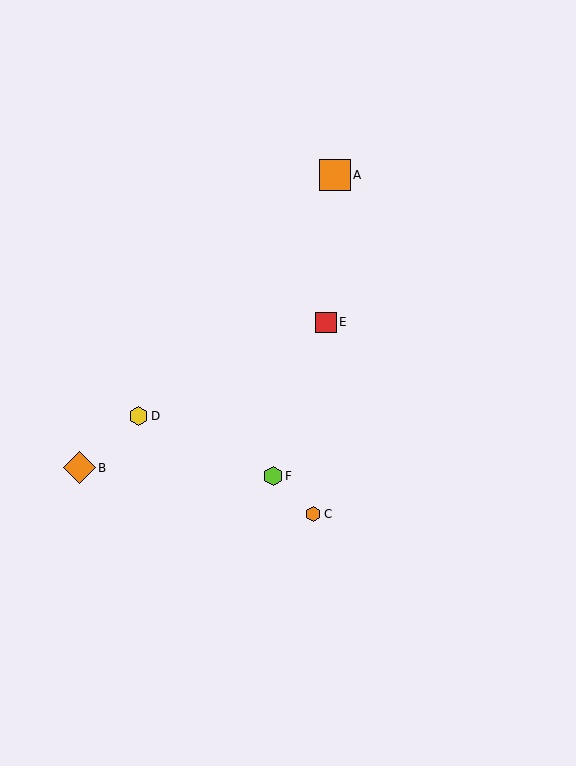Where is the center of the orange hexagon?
The center of the orange hexagon is at (313, 514).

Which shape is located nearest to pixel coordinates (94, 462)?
The orange diamond (labeled B) at (79, 468) is nearest to that location.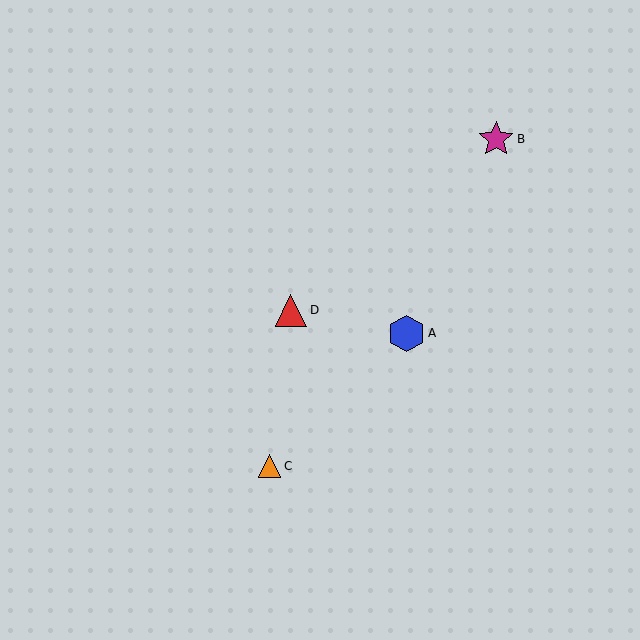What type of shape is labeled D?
Shape D is a red triangle.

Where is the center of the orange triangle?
The center of the orange triangle is at (270, 466).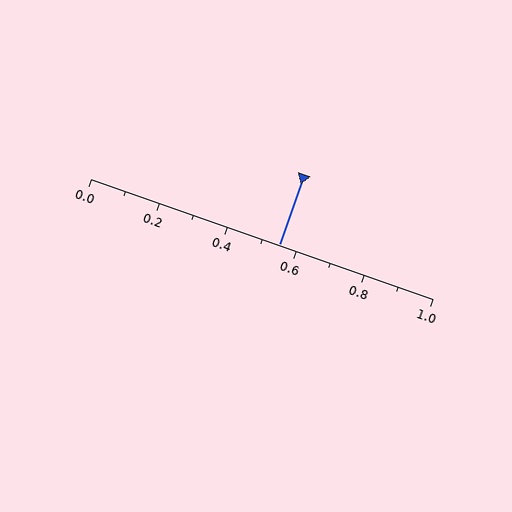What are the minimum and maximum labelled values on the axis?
The axis runs from 0.0 to 1.0.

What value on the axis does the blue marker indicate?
The marker indicates approximately 0.55.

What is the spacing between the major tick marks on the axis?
The major ticks are spaced 0.2 apart.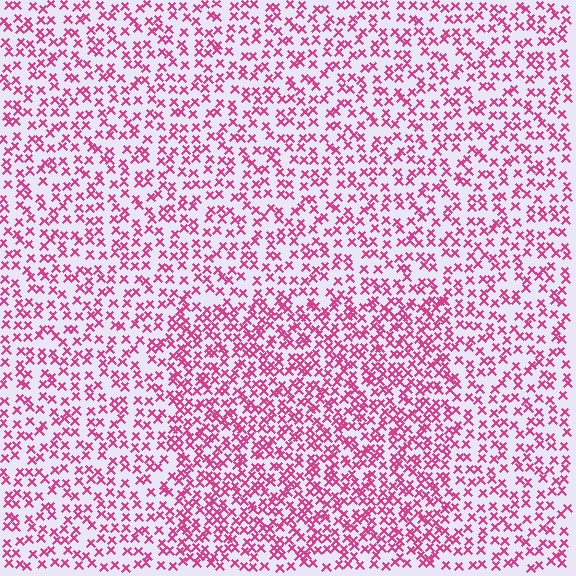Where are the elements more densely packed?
The elements are more densely packed inside the rectangle boundary.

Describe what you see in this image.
The image contains small magenta elements arranged at two different densities. A rectangle-shaped region is visible where the elements are more densely packed than the surrounding area.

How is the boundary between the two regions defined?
The boundary is defined by a change in element density (approximately 1.7x ratio). All elements are the same color, size, and shape.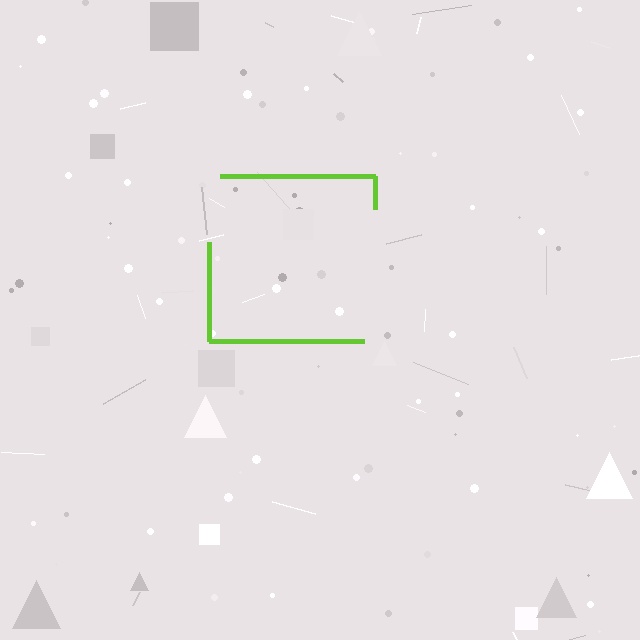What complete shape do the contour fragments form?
The contour fragments form a square.